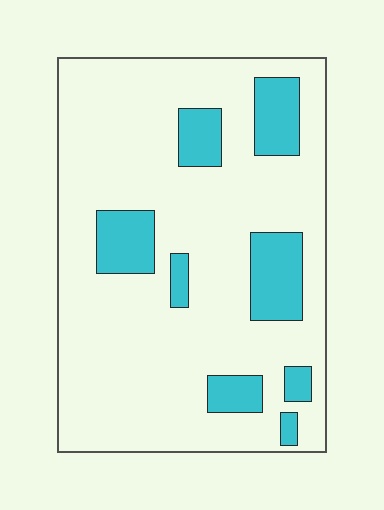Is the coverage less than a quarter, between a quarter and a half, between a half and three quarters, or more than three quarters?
Less than a quarter.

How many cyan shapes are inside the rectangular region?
8.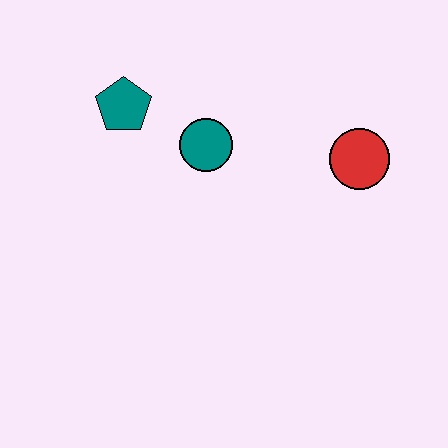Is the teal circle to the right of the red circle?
No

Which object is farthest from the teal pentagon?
The red circle is farthest from the teal pentagon.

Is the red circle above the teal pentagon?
No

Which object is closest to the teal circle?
The teal pentagon is closest to the teal circle.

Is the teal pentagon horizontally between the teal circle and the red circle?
No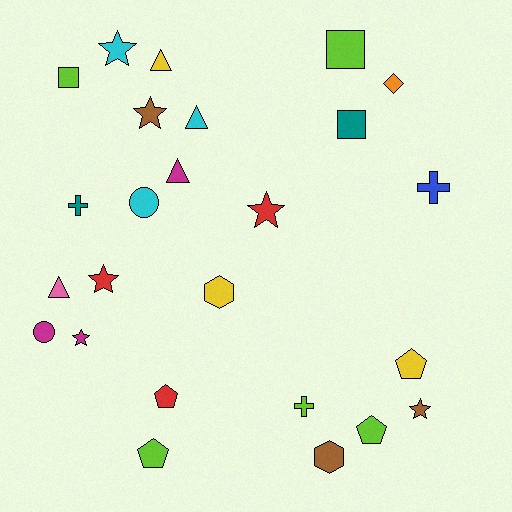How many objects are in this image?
There are 25 objects.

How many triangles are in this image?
There are 4 triangles.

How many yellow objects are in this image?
There are 3 yellow objects.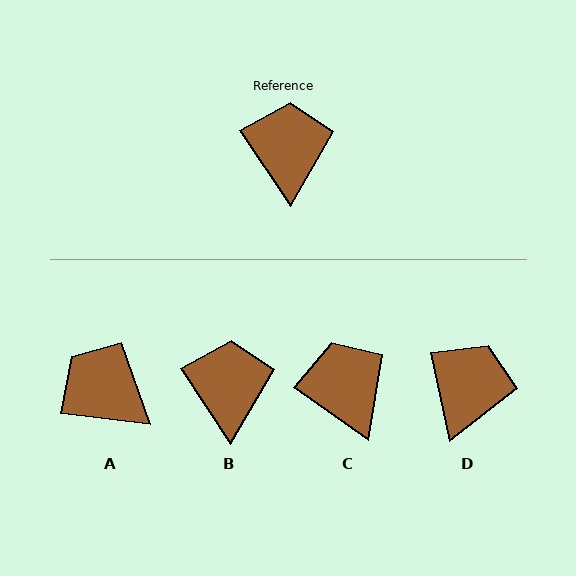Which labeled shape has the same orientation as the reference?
B.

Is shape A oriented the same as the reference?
No, it is off by about 50 degrees.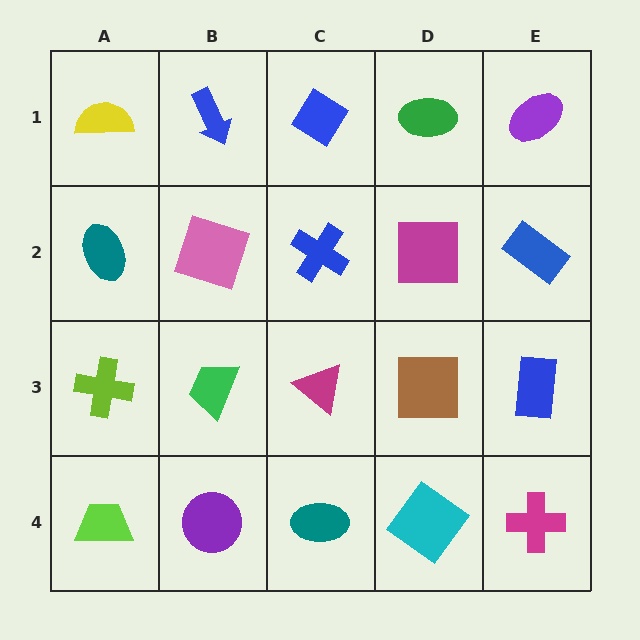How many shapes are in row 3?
5 shapes.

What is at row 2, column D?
A magenta square.